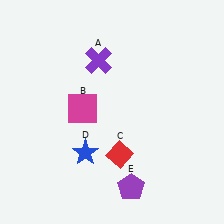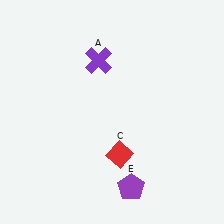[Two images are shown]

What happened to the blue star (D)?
The blue star (D) was removed in Image 2. It was in the bottom-left area of Image 1.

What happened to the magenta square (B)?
The magenta square (B) was removed in Image 2. It was in the top-left area of Image 1.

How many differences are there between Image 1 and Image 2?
There are 2 differences between the two images.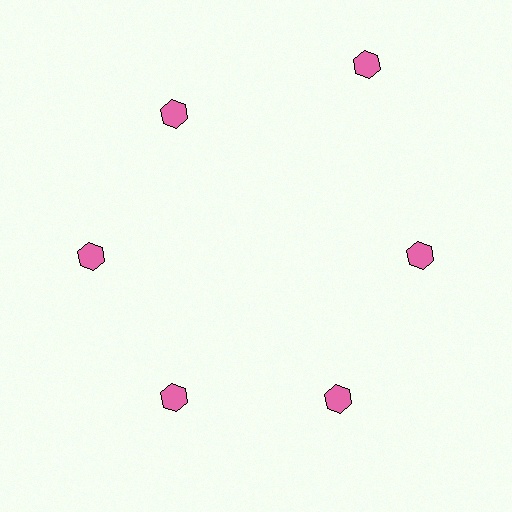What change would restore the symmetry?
The symmetry would be restored by moving it inward, back onto the ring so that all 6 hexagons sit at equal angles and equal distance from the center.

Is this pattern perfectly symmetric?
No. The 6 pink hexagons are arranged in a ring, but one element near the 1 o'clock position is pushed outward from the center, breaking the 6-fold rotational symmetry.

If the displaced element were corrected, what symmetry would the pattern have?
It would have 6-fold rotational symmetry — the pattern would map onto itself every 60 degrees.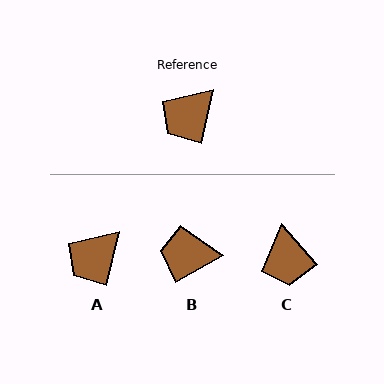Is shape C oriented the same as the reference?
No, it is off by about 54 degrees.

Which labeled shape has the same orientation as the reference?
A.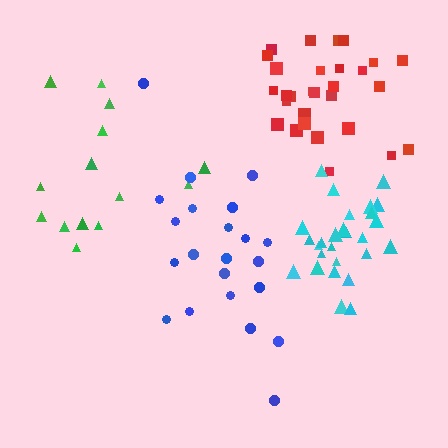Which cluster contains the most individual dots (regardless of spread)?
Red (29).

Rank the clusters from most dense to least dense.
cyan, red, green, blue.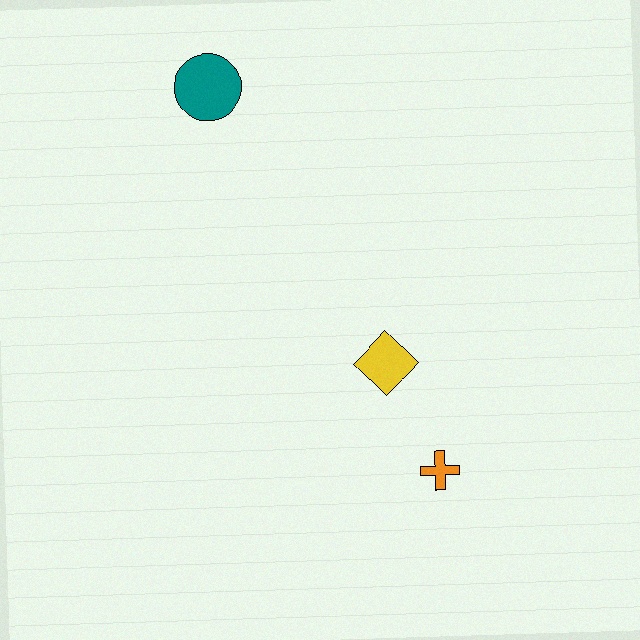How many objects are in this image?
There are 3 objects.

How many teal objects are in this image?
There is 1 teal object.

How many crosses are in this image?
There is 1 cross.